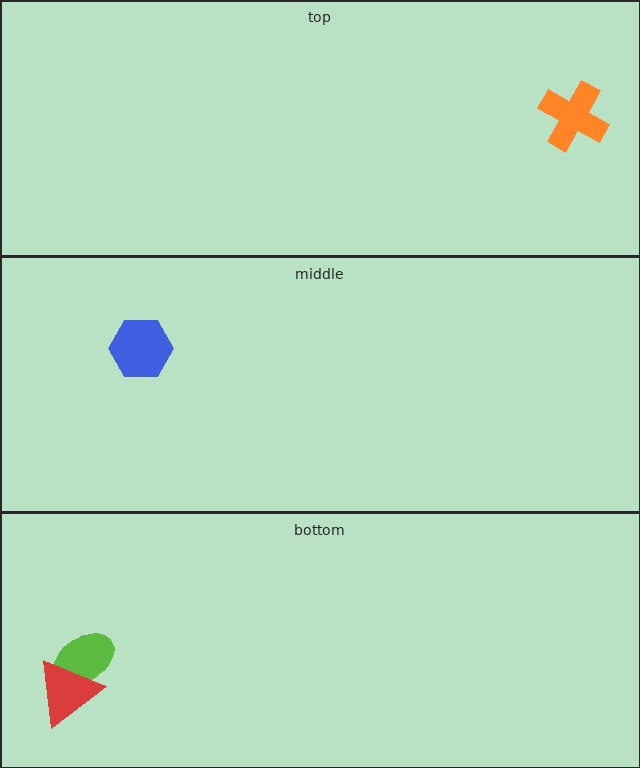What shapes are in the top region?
The orange cross.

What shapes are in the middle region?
The blue hexagon.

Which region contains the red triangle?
The bottom region.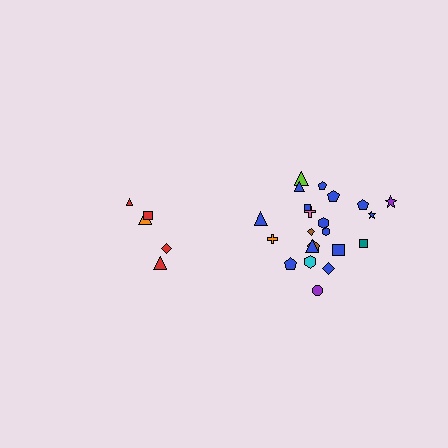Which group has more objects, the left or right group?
The right group.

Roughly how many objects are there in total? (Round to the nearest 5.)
Roughly 25 objects in total.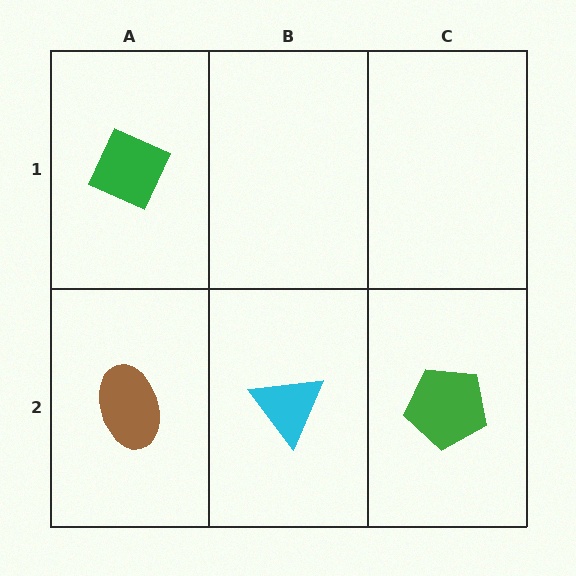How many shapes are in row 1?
1 shape.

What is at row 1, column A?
A green diamond.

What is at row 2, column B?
A cyan triangle.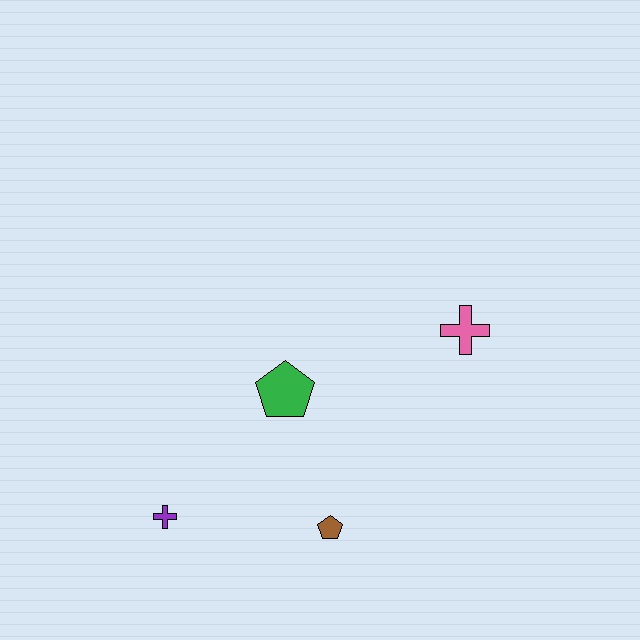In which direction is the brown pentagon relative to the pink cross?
The brown pentagon is below the pink cross.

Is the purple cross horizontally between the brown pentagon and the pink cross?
No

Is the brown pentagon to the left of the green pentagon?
No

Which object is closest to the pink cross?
The green pentagon is closest to the pink cross.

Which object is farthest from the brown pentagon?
The pink cross is farthest from the brown pentagon.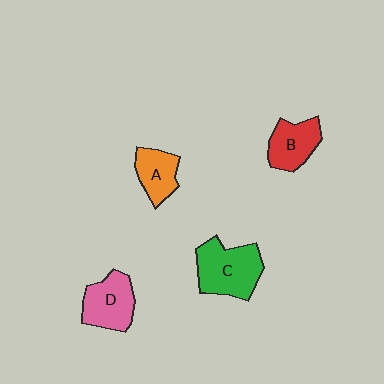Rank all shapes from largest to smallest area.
From largest to smallest: C (green), D (pink), B (red), A (orange).